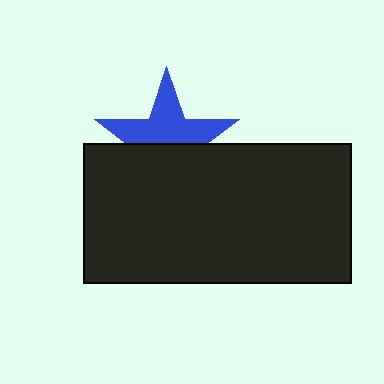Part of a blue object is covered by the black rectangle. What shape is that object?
It is a star.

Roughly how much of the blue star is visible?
About half of it is visible (roughly 54%).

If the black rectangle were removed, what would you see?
You would see the complete blue star.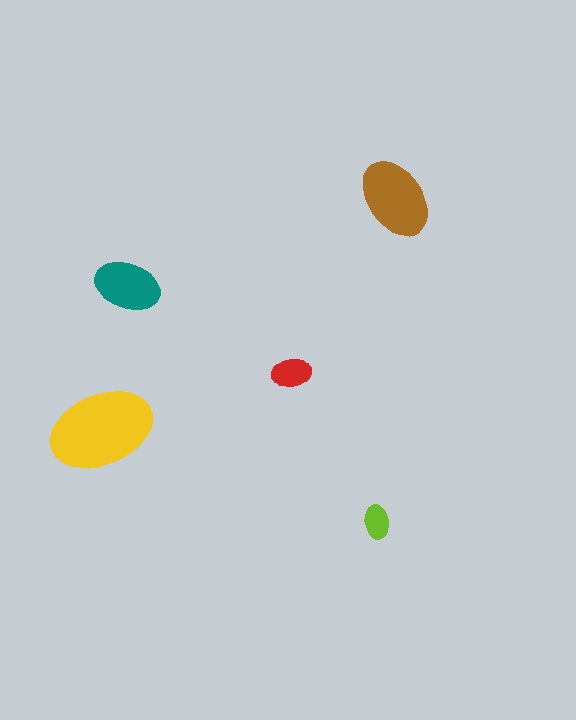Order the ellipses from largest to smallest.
the yellow one, the brown one, the teal one, the red one, the lime one.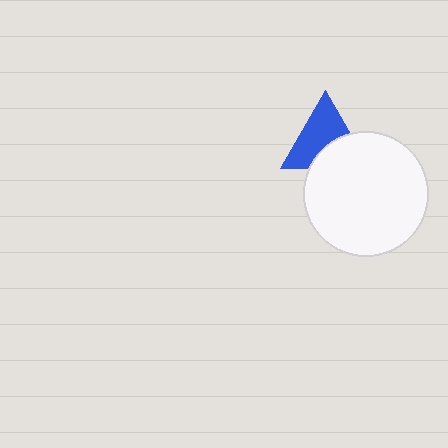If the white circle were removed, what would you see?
You would see the complete blue triangle.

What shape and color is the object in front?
The object in front is a white circle.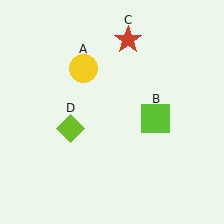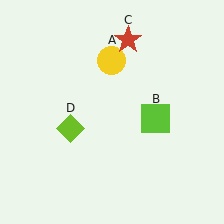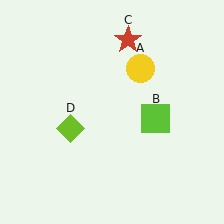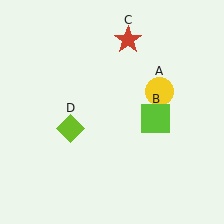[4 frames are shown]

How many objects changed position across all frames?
1 object changed position: yellow circle (object A).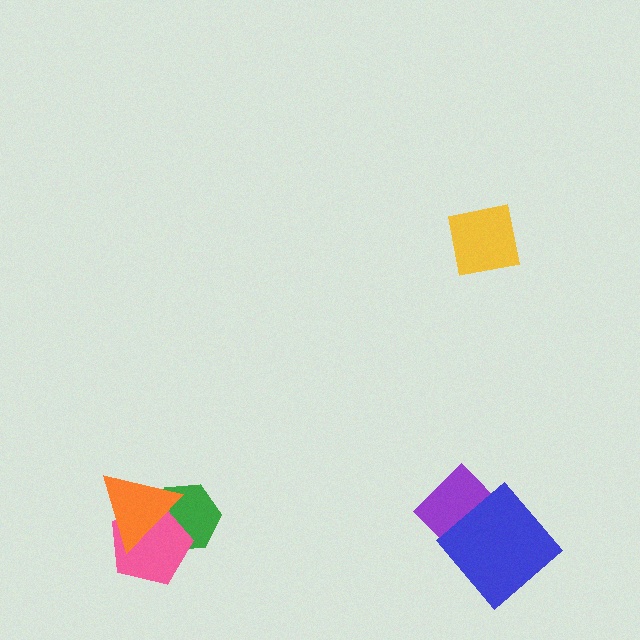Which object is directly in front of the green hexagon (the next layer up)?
The pink pentagon is directly in front of the green hexagon.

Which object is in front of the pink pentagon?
The orange triangle is in front of the pink pentagon.